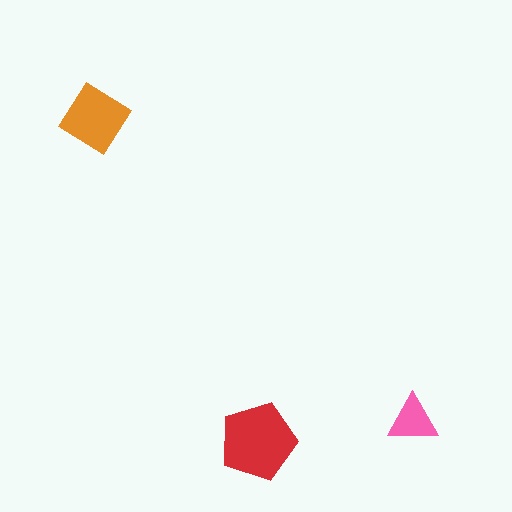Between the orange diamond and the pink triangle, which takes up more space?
The orange diamond.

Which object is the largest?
The red pentagon.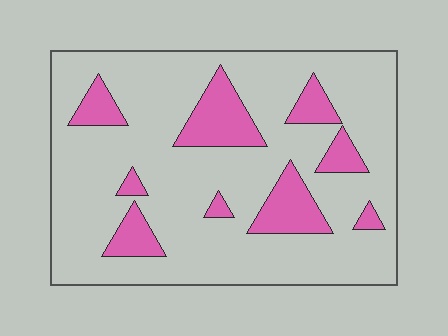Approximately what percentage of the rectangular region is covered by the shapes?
Approximately 20%.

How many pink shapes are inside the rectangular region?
9.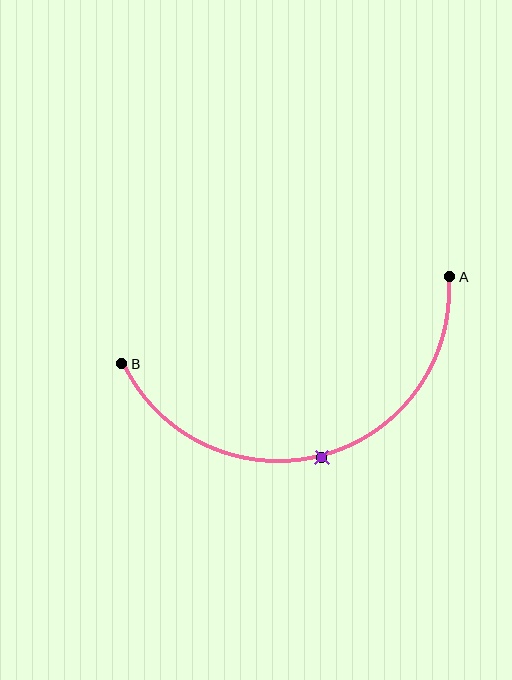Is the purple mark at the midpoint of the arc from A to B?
Yes. The purple mark lies on the arc at equal arc-length from both A and B — it is the arc midpoint.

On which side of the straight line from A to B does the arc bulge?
The arc bulges below the straight line connecting A and B.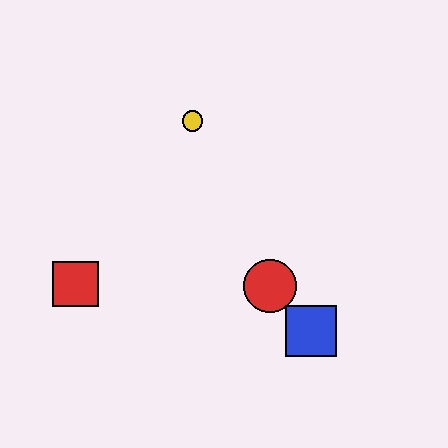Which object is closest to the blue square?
The red circle is closest to the blue square.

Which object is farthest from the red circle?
The red square is farthest from the red circle.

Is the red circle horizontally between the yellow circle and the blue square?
Yes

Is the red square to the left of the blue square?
Yes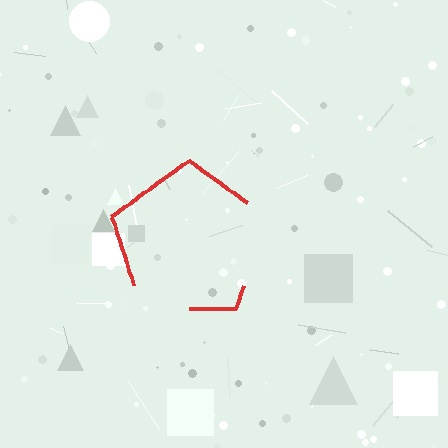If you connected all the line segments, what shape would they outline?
They would outline a pentagon.